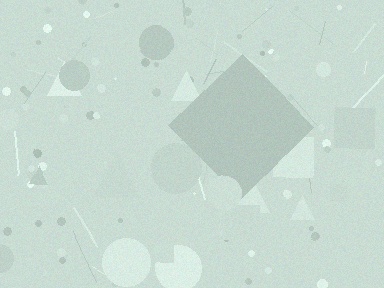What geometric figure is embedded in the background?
A diamond is embedded in the background.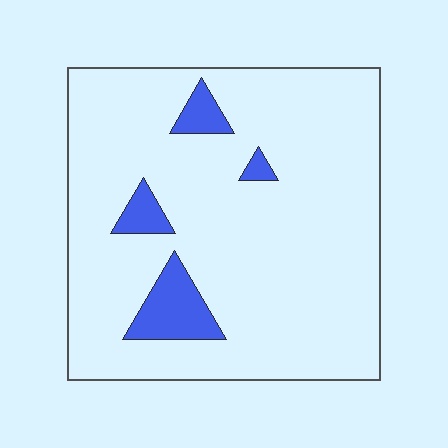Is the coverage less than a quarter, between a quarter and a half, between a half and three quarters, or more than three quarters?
Less than a quarter.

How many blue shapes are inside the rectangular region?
4.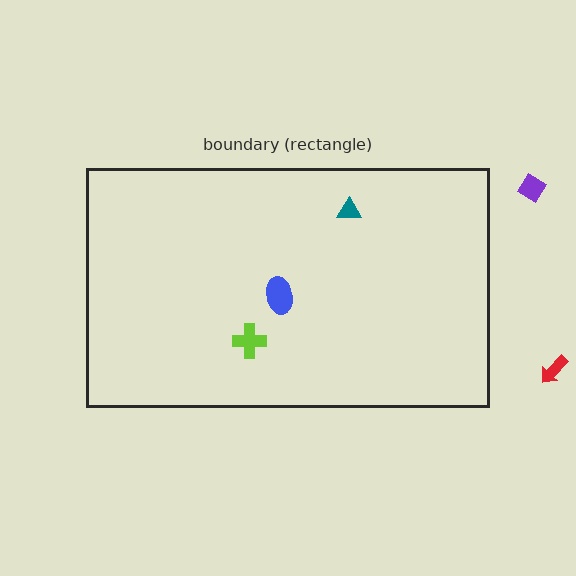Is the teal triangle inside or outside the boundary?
Inside.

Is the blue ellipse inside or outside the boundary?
Inside.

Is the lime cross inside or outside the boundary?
Inside.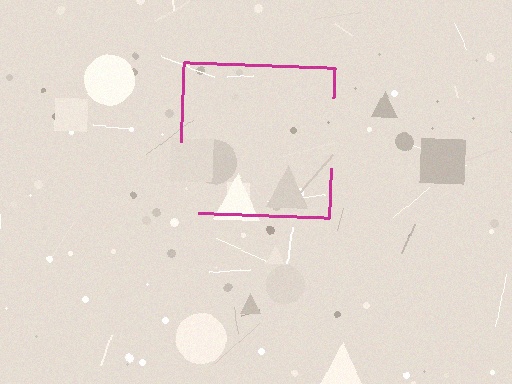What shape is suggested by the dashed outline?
The dashed outline suggests a square.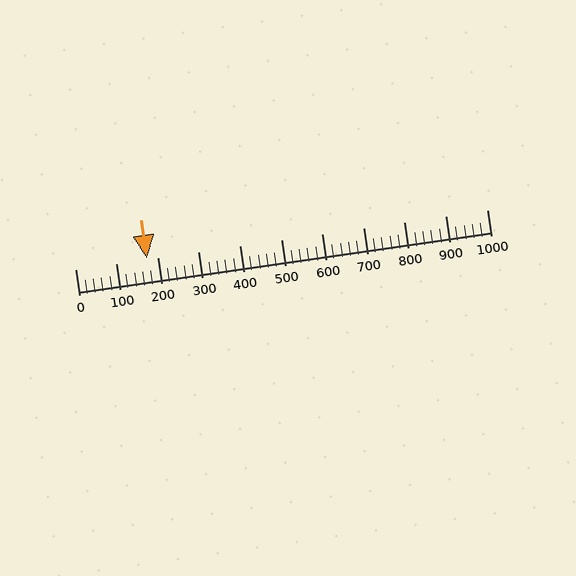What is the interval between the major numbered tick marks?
The major tick marks are spaced 100 units apart.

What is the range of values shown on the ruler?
The ruler shows values from 0 to 1000.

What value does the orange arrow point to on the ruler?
The orange arrow points to approximately 174.